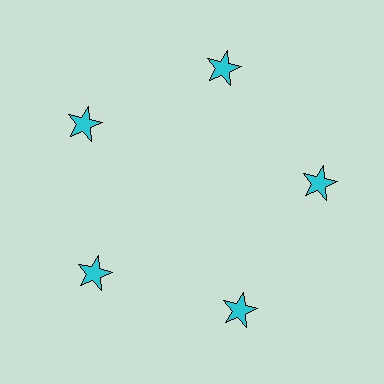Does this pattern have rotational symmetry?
Yes, this pattern has 5-fold rotational symmetry. It looks the same after rotating 72 degrees around the center.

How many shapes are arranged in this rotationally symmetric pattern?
There are 5 shapes, arranged in 5 groups of 1.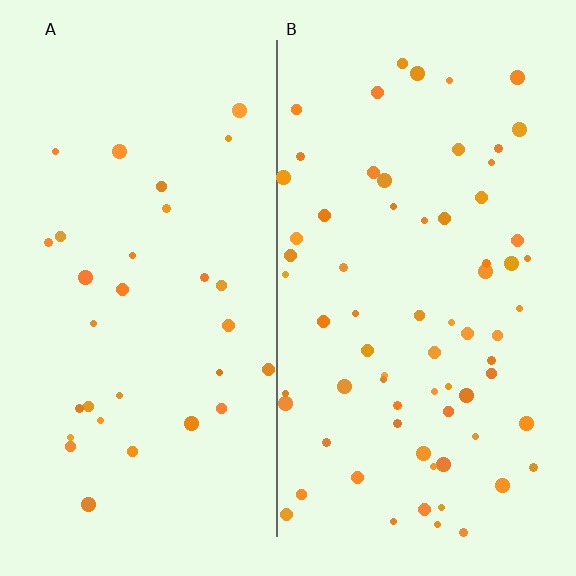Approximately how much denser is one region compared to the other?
Approximately 2.2× — region B over region A.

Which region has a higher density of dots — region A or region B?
B (the right).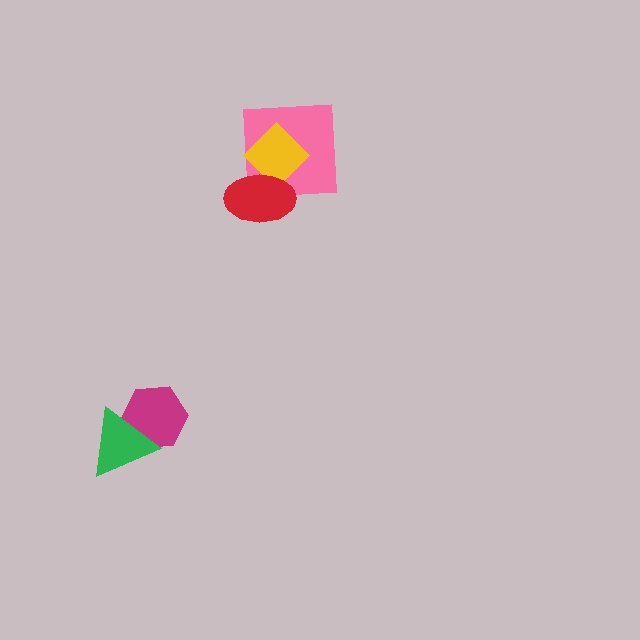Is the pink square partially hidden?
Yes, it is partially covered by another shape.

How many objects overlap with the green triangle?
1 object overlaps with the green triangle.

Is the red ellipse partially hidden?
No, no other shape covers it.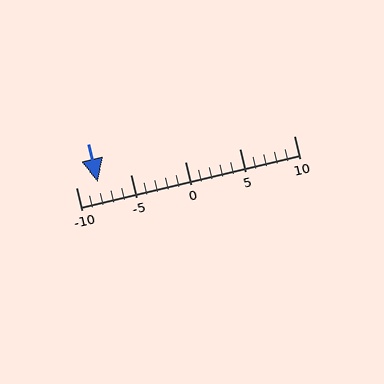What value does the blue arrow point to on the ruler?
The blue arrow points to approximately -8.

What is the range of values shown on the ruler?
The ruler shows values from -10 to 10.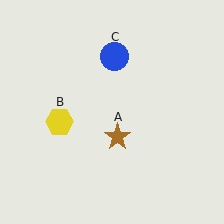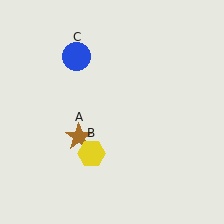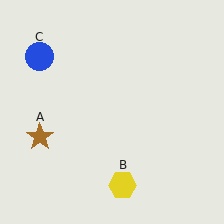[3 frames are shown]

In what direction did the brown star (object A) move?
The brown star (object A) moved left.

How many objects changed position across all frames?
3 objects changed position: brown star (object A), yellow hexagon (object B), blue circle (object C).